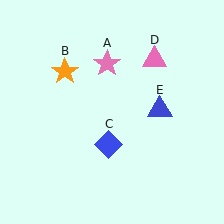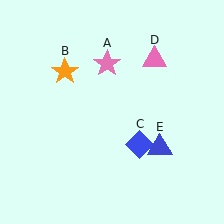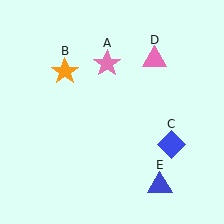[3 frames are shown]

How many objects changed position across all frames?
2 objects changed position: blue diamond (object C), blue triangle (object E).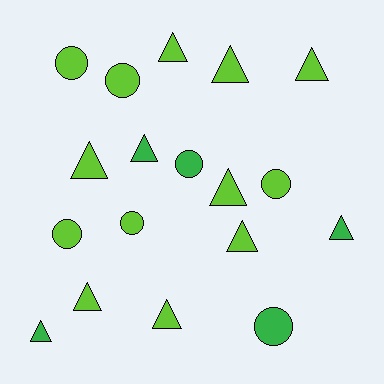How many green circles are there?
There are 2 green circles.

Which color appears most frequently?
Lime, with 13 objects.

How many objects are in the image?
There are 18 objects.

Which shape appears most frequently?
Triangle, with 11 objects.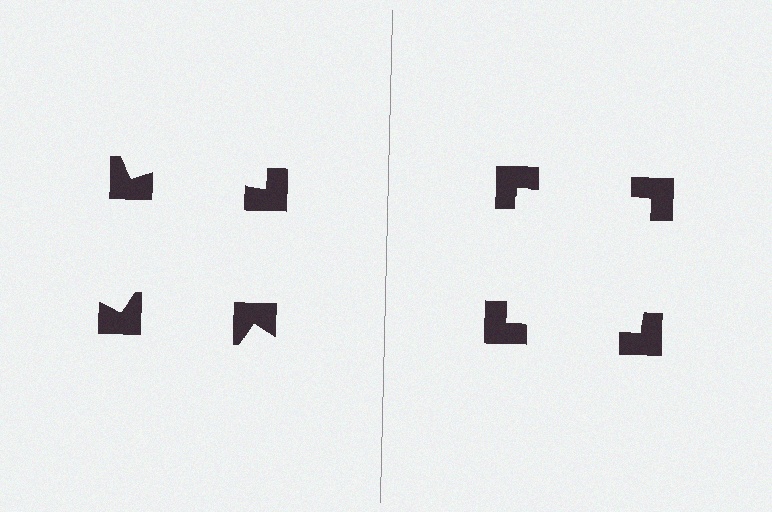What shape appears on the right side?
An illusory square.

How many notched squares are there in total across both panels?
8 — 4 on each side.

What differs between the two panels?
The notched squares are positioned identically on both sides; only the wedge orientations differ. On the right they align to a square; on the left they are misaligned.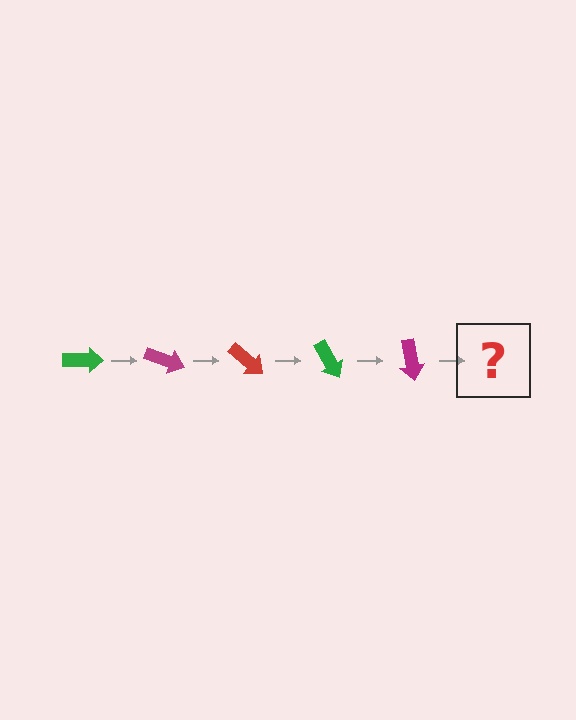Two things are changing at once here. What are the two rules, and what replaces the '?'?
The two rules are that it rotates 20 degrees each step and the color cycles through green, magenta, and red. The '?' should be a red arrow, rotated 100 degrees from the start.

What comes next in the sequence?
The next element should be a red arrow, rotated 100 degrees from the start.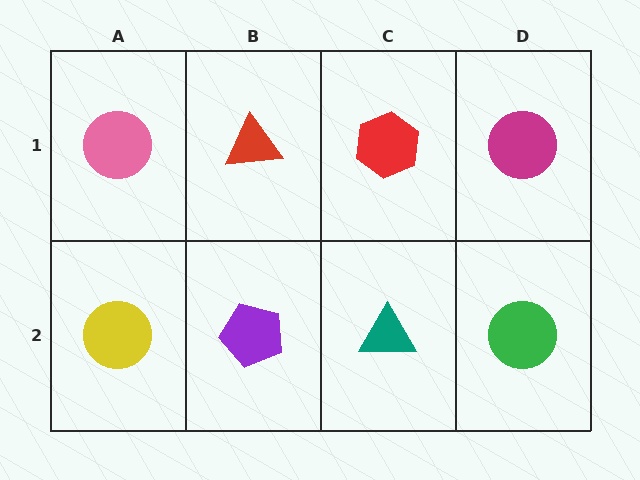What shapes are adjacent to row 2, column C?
A red hexagon (row 1, column C), a purple pentagon (row 2, column B), a green circle (row 2, column D).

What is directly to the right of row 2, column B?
A teal triangle.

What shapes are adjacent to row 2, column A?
A pink circle (row 1, column A), a purple pentagon (row 2, column B).